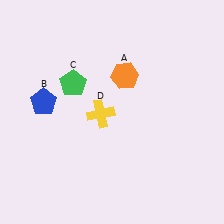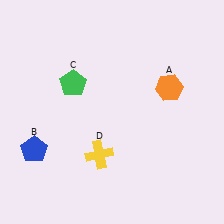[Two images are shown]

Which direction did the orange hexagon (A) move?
The orange hexagon (A) moved right.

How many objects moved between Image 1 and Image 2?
3 objects moved between the two images.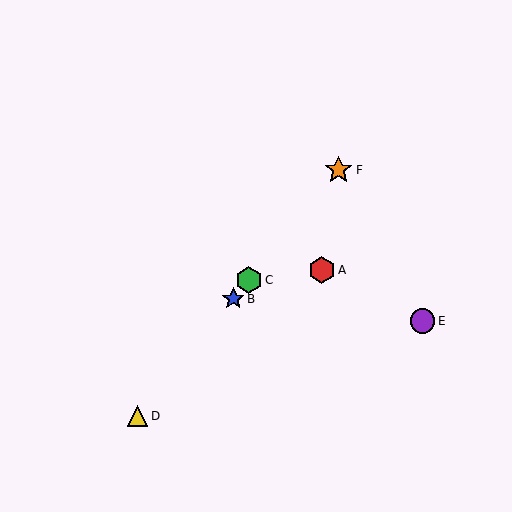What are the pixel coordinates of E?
Object E is at (422, 321).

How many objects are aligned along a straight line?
4 objects (B, C, D, F) are aligned along a straight line.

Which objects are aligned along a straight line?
Objects B, C, D, F are aligned along a straight line.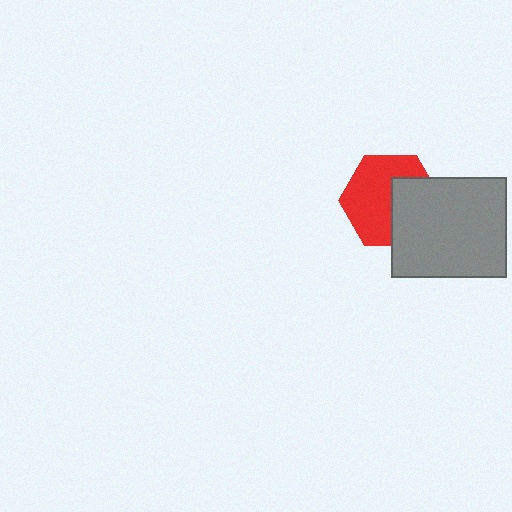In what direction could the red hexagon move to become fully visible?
The red hexagon could move left. That would shift it out from behind the gray rectangle entirely.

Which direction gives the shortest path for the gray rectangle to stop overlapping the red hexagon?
Moving right gives the shortest separation.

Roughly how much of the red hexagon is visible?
About half of it is visible (roughly 61%).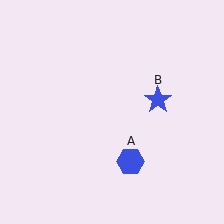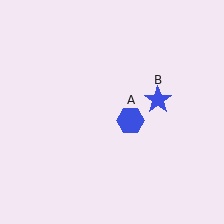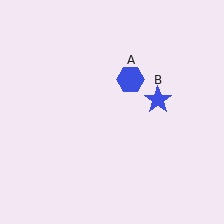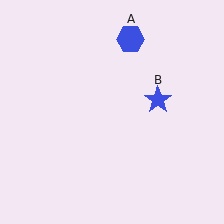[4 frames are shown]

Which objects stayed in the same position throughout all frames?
Blue star (object B) remained stationary.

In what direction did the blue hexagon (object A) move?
The blue hexagon (object A) moved up.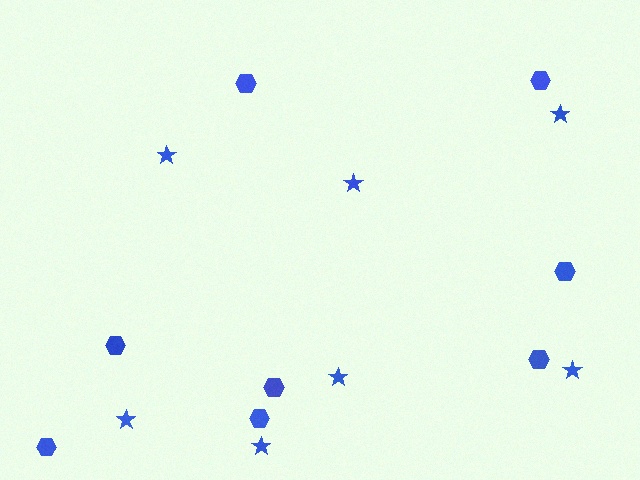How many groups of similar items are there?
There are 2 groups: one group of stars (7) and one group of hexagons (8).